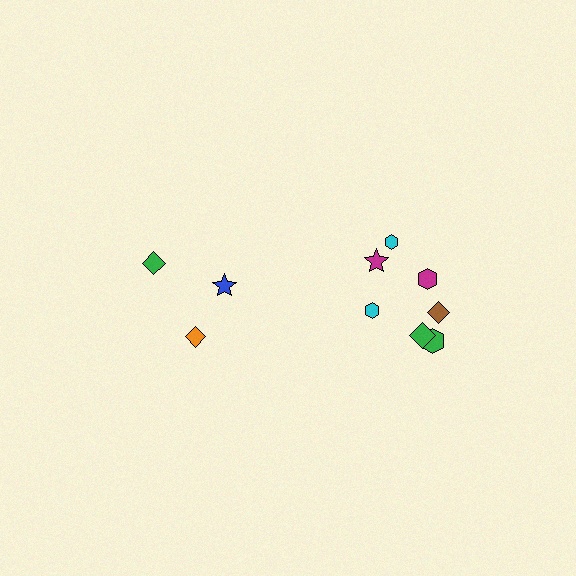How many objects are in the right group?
There are 7 objects.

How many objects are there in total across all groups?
There are 10 objects.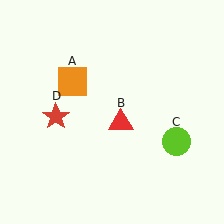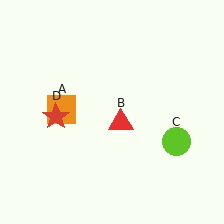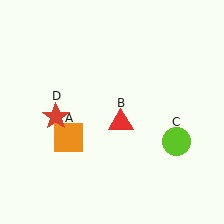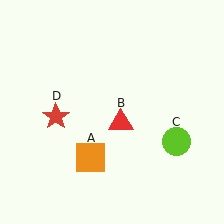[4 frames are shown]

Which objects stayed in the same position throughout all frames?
Red triangle (object B) and lime circle (object C) and red star (object D) remained stationary.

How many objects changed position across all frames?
1 object changed position: orange square (object A).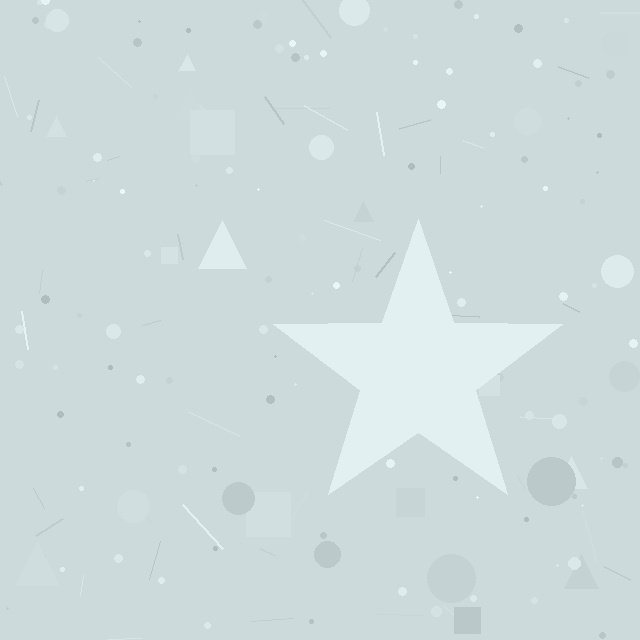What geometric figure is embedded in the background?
A star is embedded in the background.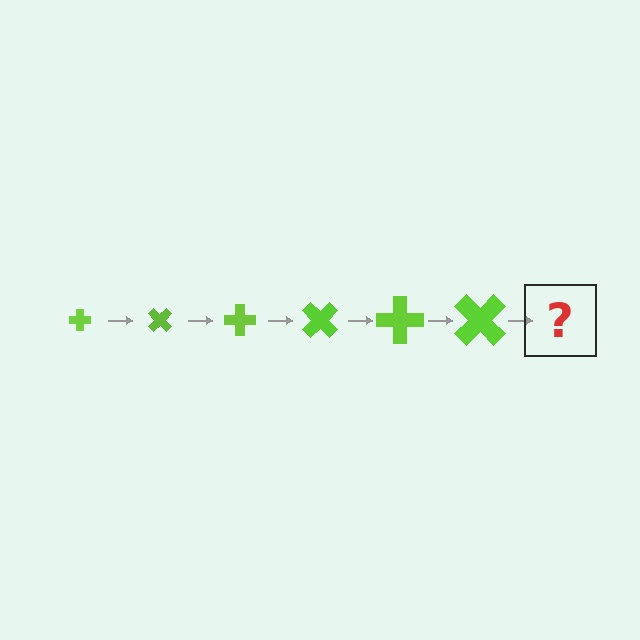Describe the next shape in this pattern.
It should be a cross, larger than the previous one and rotated 270 degrees from the start.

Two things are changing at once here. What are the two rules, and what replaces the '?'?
The two rules are that the cross grows larger each step and it rotates 45 degrees each step. The '?' should be a cross, larger than the previous one and rotated 270 degrees from the start.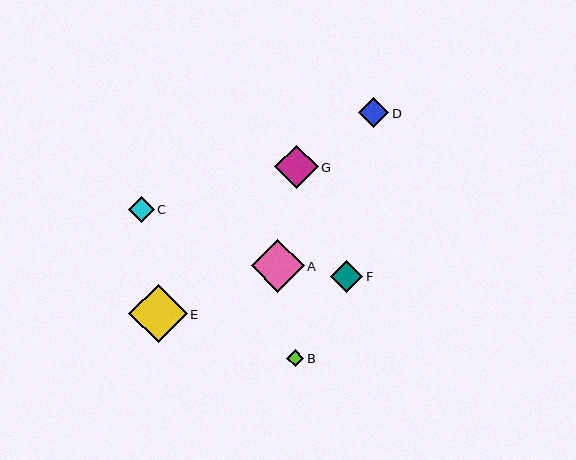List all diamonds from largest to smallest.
From largest to smallest: E, A, G, F, D, C, B.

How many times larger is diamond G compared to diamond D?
Diamond G is approximately 1.4 times the size of diamond D.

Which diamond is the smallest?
Diamond B is the smallest with a size of approximately 17 pixels.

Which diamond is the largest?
Diamond E is the largest with a size of approximately 58 pixels.